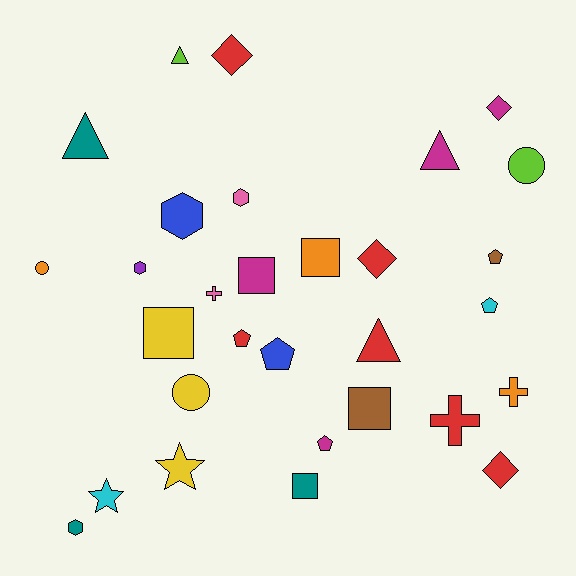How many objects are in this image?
There are 30 objects.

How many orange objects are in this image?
There are 3 orange objects.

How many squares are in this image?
There are 5 squares.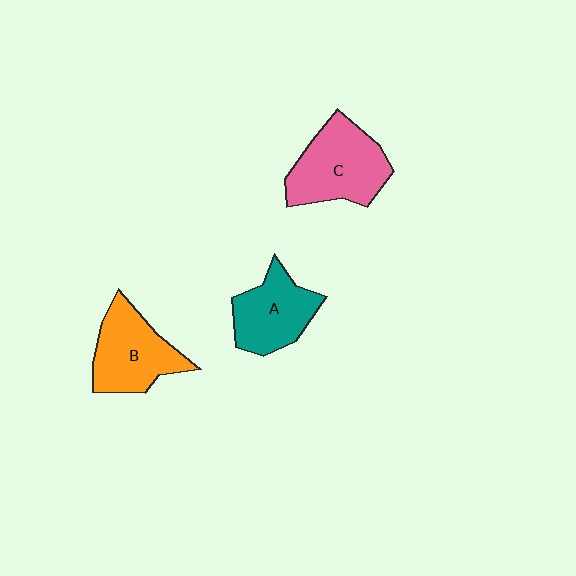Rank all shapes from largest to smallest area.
From largest to smallest: C (pink), B (orange), A (teal).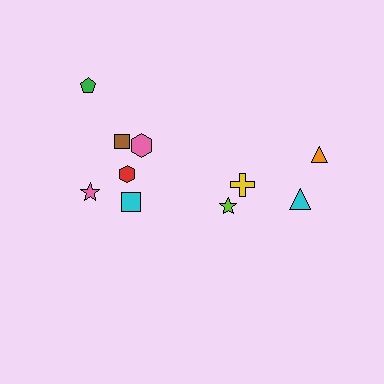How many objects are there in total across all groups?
There are 10 objects.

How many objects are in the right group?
There are 4 objects.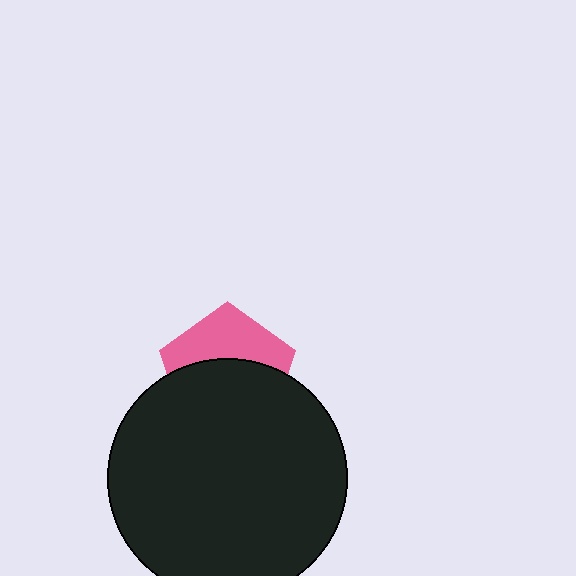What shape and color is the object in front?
The object in front is a black circle.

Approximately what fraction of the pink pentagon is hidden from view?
Roughly 58% of the pink pentagon is hidden behind the black circle.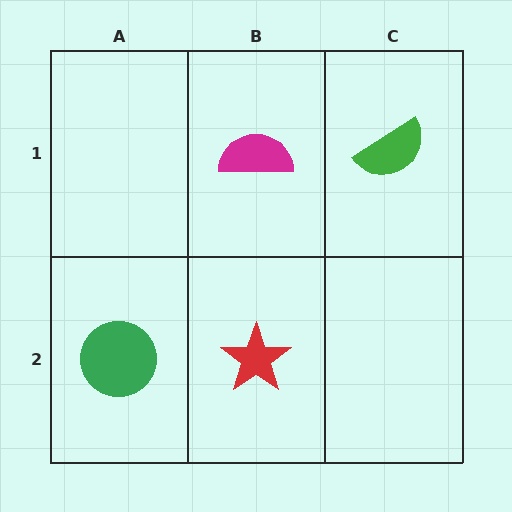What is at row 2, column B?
A red star.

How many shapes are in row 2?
2 shapes.